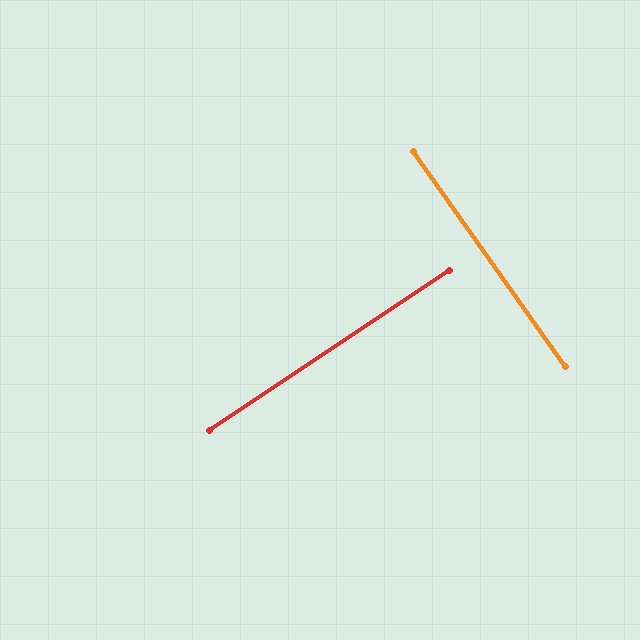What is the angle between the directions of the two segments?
Approximately 88 degrees.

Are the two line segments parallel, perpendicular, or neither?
Perpendicular — they meet at approximately 88°.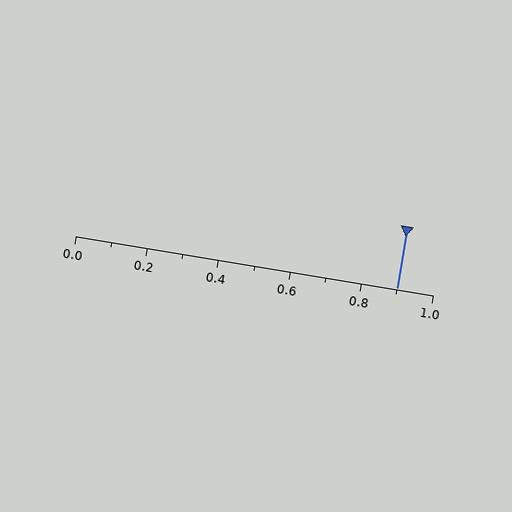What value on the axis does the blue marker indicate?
The marker indicates approximately 0.9.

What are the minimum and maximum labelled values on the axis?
The axis runs from 0.0 to 1.0.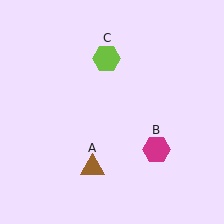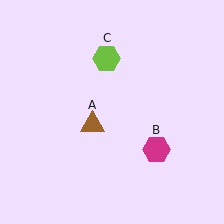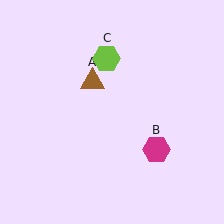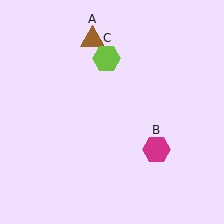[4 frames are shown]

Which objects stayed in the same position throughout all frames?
Magenta hexagon (object B) and lime hexagon (object C) remained stationary.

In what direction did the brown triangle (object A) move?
The brown triangle (object A) moved up.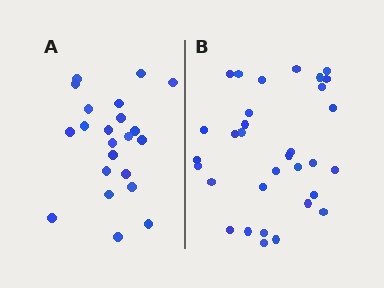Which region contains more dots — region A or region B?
Region B (the right region) has more dots.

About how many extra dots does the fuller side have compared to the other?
Region B has roughly 10 or so more dots than region A.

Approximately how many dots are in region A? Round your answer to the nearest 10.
About 20 dots. (The exact count is 22, which rounds to 20.)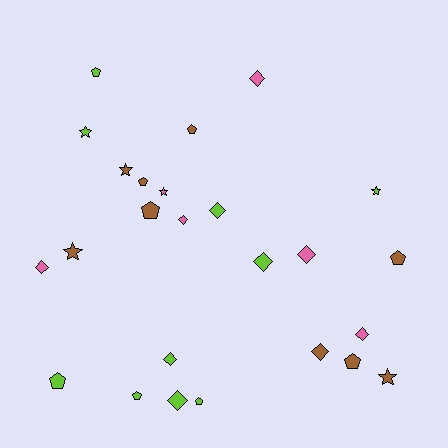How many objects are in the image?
There are 25 objects.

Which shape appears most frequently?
Diamond, with 10 objects.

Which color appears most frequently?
Lime, with 10 objects.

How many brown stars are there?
There are 3 brown stars.